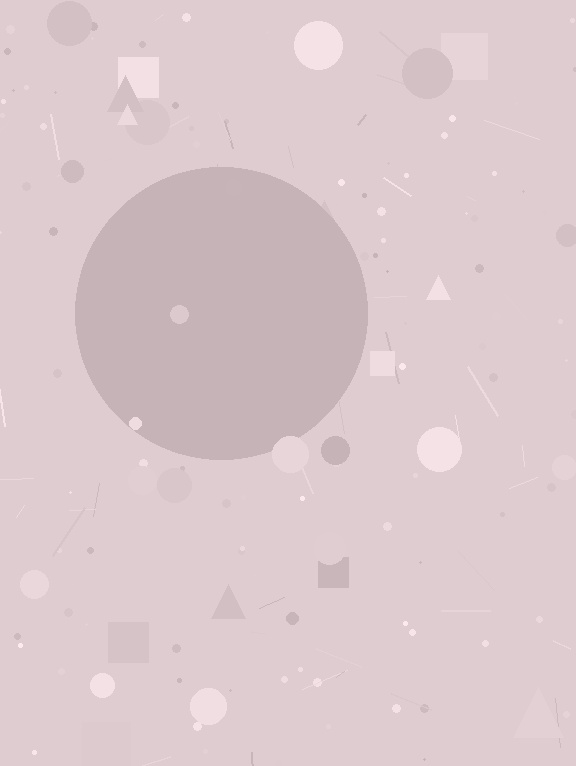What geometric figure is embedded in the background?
A circle is embedded in the background.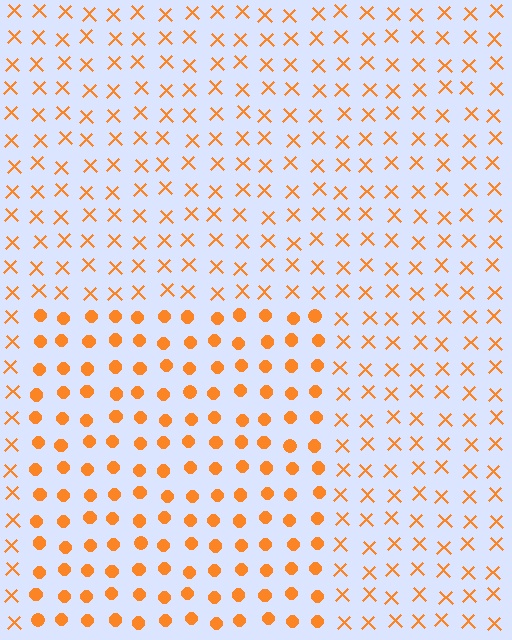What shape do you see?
I see a rectangle.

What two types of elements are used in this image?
The image uses circles inside the rectangle region and X marks outside it.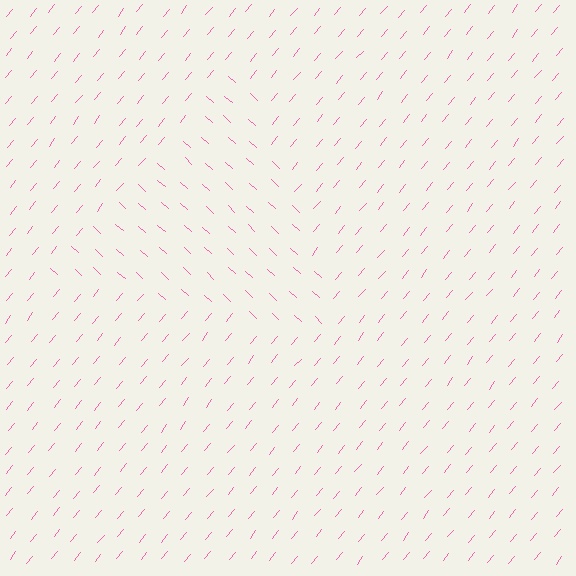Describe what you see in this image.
The image is filled with small pink line segments. A triangle region in the image has lines oriented differently from the surrounding lines, creating a visible texture boundary.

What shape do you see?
I see a triangle.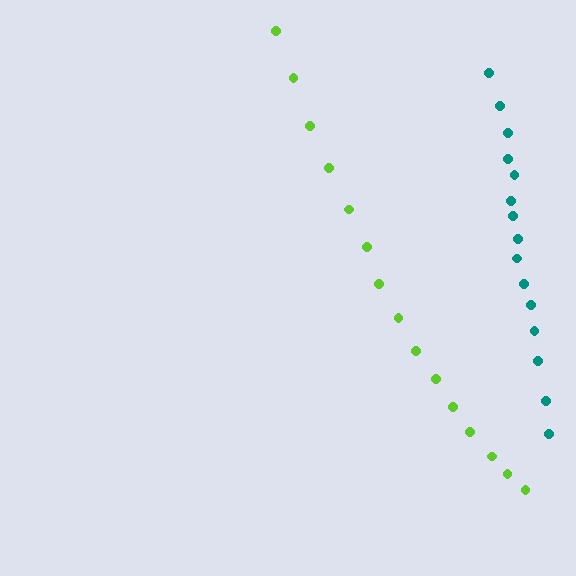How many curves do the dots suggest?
There are 2 distinct paths.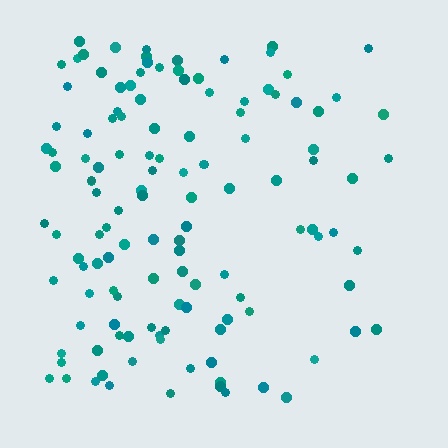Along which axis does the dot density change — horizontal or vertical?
Horizontal.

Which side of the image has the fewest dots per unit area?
The right.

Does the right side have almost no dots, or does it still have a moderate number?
Still a moderate number, just noticeably fewer than the left.